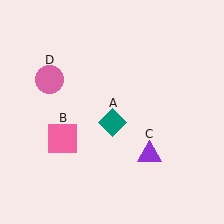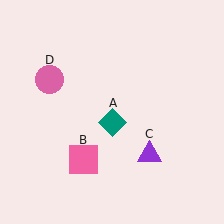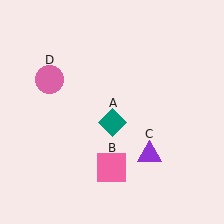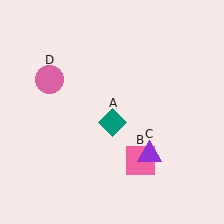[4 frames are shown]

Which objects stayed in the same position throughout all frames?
Teal diamond (object A) and purple triangle (object C) and pink circle (object D) remained stationary.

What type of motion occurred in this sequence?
The pink square (object B) rotated counterclockwise around the center of the scene.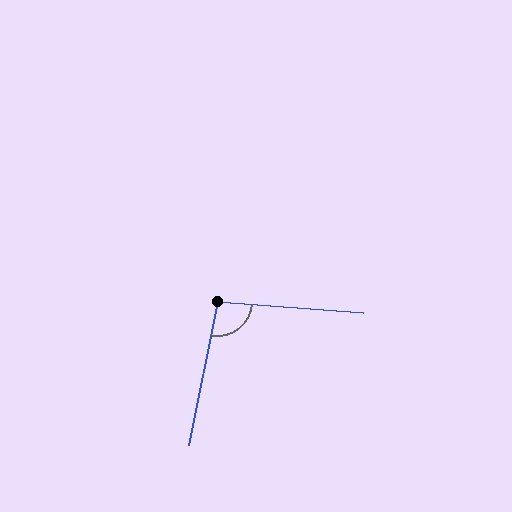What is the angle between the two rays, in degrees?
Approximately 97 degrees.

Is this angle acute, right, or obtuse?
It is obtuse.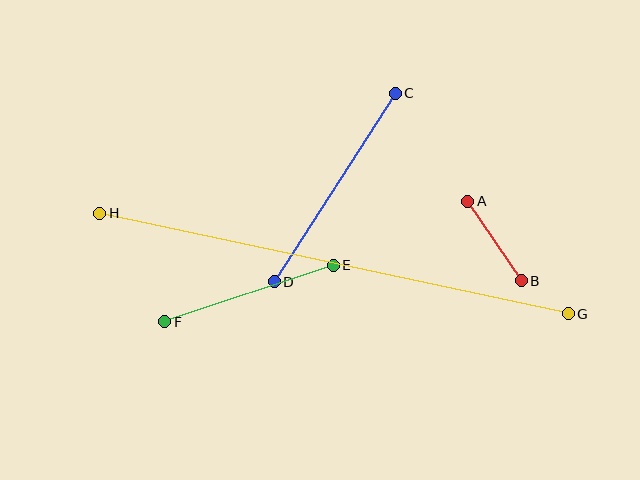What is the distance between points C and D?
The distance is approximately 224 pixels.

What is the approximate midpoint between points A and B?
The midpoint is at approximately (495, 241) pixels.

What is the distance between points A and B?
The distance is approximately 96 pixels.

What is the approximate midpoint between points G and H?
The midpoint is at approximately (334, 264) pixels.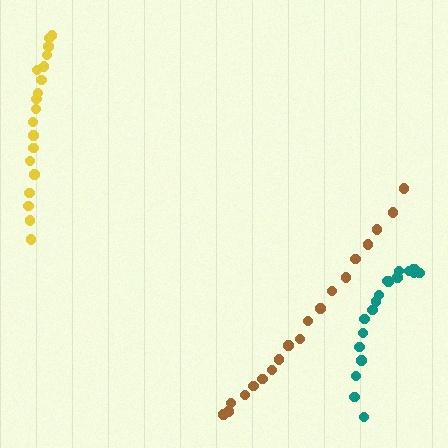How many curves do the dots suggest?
There are 3 distinct paths.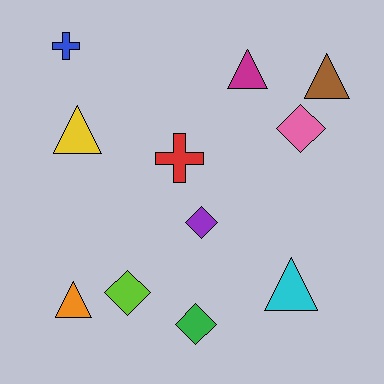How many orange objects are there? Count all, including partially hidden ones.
There is 1 orange object.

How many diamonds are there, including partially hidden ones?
There are 4 diamonds.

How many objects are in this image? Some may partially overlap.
There are 11 objects.